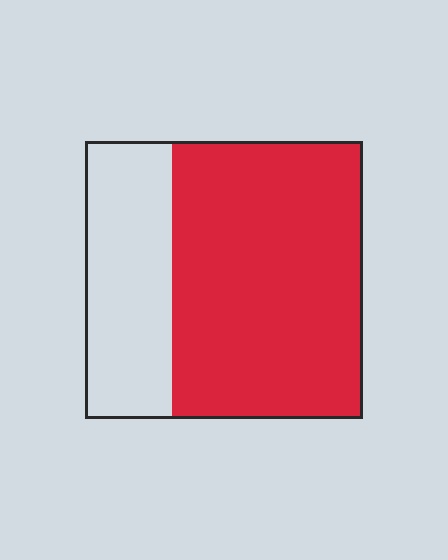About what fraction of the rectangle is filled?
About two thirds (2/3).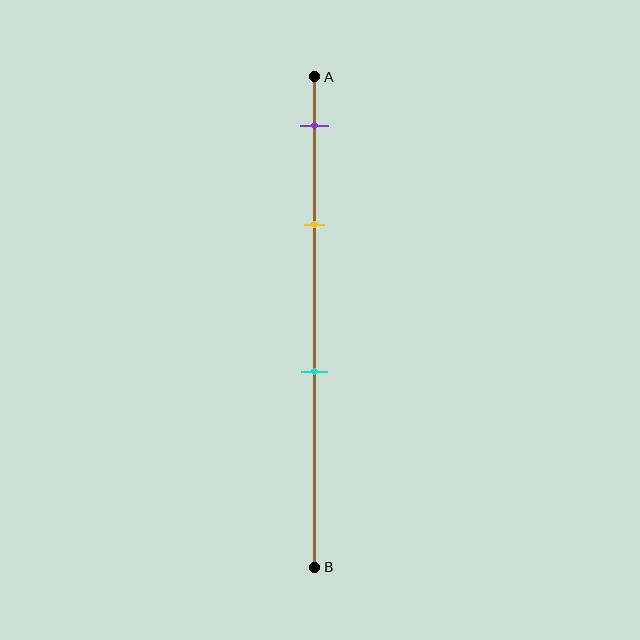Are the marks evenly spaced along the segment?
No, the marks are not evenly spaced.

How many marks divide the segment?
There are 3 marks dividing the segment.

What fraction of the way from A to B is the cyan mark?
The cyan mark is approximately 60% (0.6) of the way from A to B.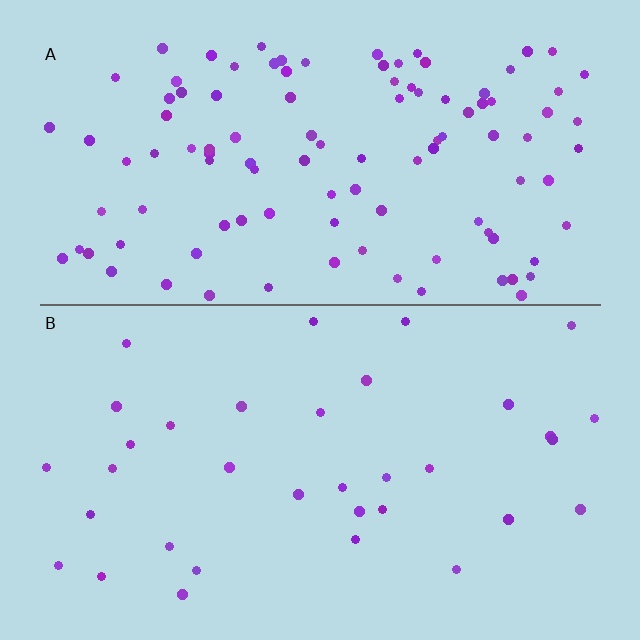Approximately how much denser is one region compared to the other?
Approximately 3.1× — region A over region B.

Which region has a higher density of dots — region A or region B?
A (the top).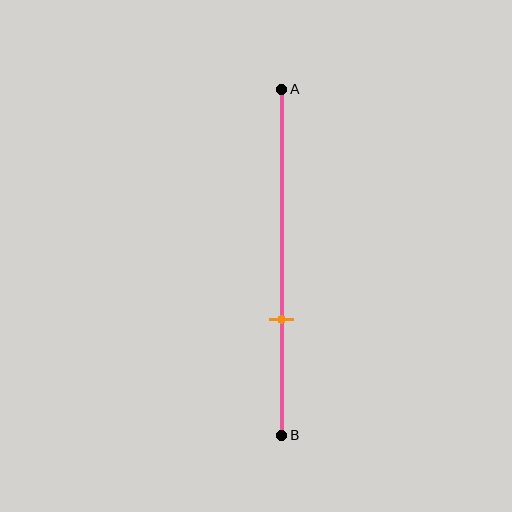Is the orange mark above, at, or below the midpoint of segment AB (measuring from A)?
The orange mark is below the midpoint of segment AB.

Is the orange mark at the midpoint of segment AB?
No, the mark is at about 65% from A, not at the 50% midpoint.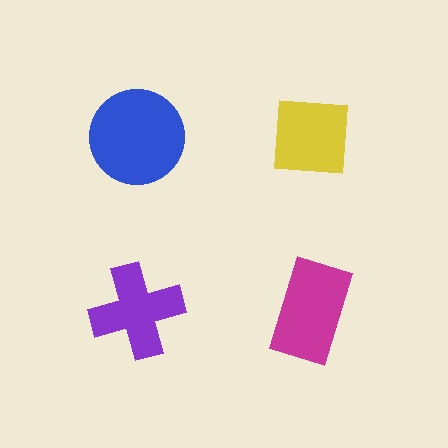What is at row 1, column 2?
A yellow square.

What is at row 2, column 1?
A purple cross.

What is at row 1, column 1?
A blue circle.